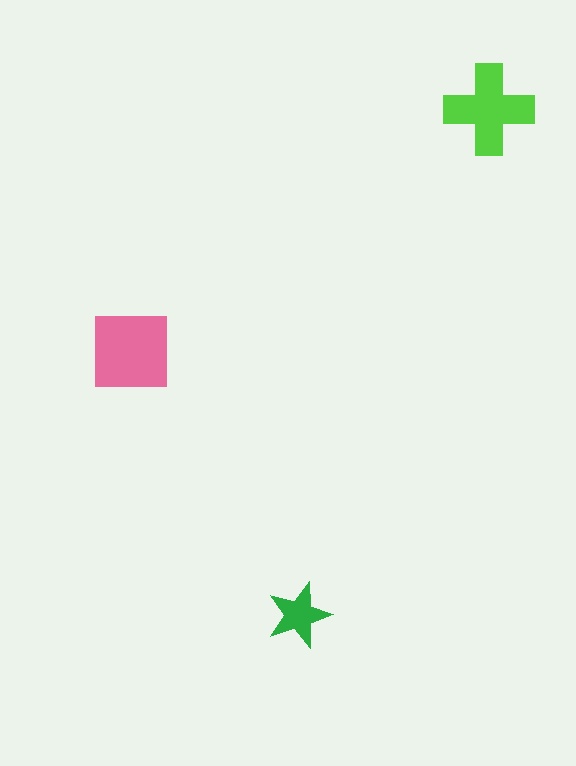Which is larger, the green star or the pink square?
The pink square.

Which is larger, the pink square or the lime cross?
The pink square.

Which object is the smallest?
The green star.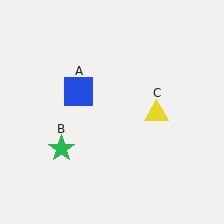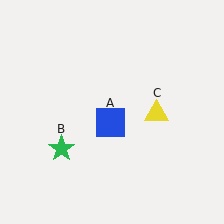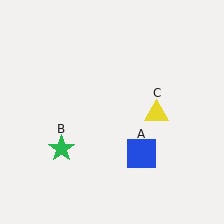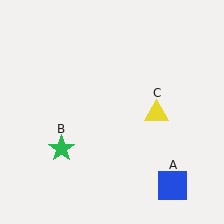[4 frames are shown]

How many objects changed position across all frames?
1 object changed position: blue square (object A).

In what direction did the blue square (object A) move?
The blue square (object A) moved down and to the right.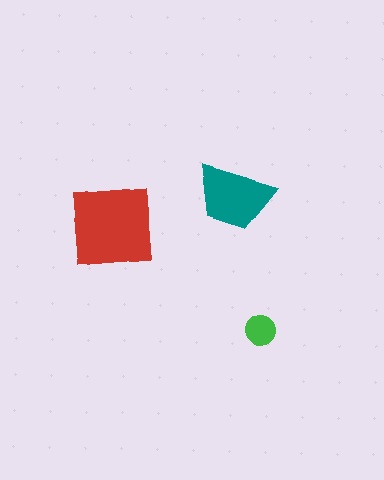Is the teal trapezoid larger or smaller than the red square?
Smaller.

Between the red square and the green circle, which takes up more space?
The red square.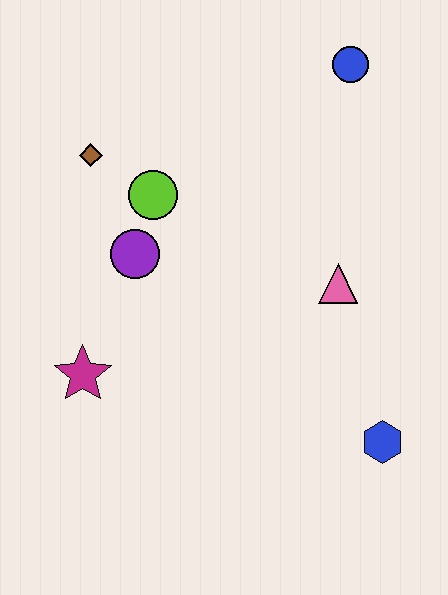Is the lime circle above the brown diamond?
No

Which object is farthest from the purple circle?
The blue hexagon is farthest from the purple circle.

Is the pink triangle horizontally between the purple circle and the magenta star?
No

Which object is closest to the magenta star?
The purple circle is closest to the magenta star.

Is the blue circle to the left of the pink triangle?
No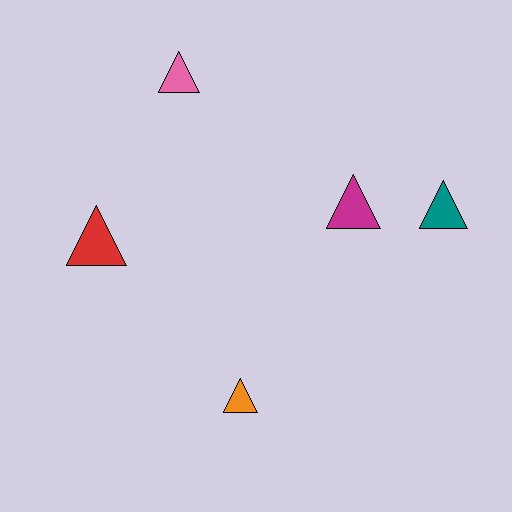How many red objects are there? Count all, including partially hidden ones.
There is 1 red object.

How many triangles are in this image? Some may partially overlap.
There are 5 triangles.